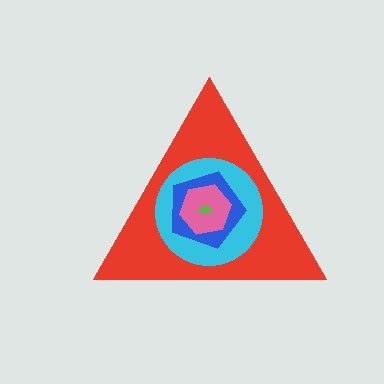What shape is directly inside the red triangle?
The cyan circle.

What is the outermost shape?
The red triangle.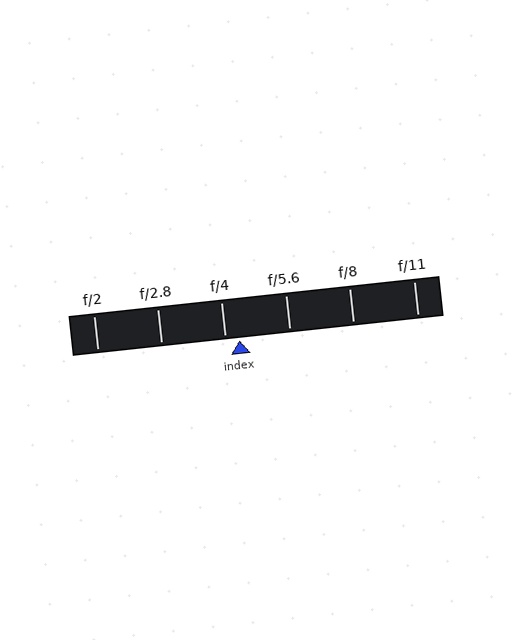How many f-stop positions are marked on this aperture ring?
There are 6 f-stop positions marked.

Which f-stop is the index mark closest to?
The index mark is closest to f/4.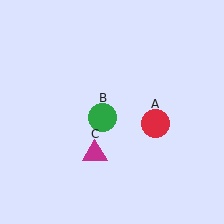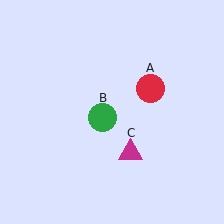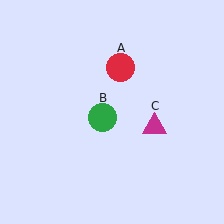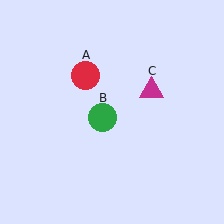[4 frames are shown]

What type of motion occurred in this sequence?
The red circle (object A), magenta triangle (object C) rotated counterclockwise around the center of the scene.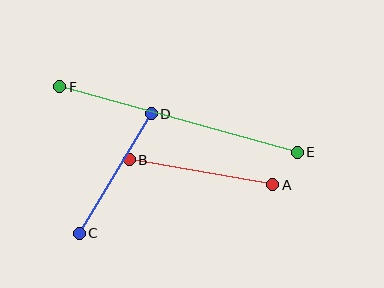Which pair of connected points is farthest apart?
Points E and F are farthest apart.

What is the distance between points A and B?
The distance is approximately 145 pixels.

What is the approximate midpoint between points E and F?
The midpoint is at approximately (179, 120) pixels.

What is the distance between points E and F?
The distance is approximately 246 pixels.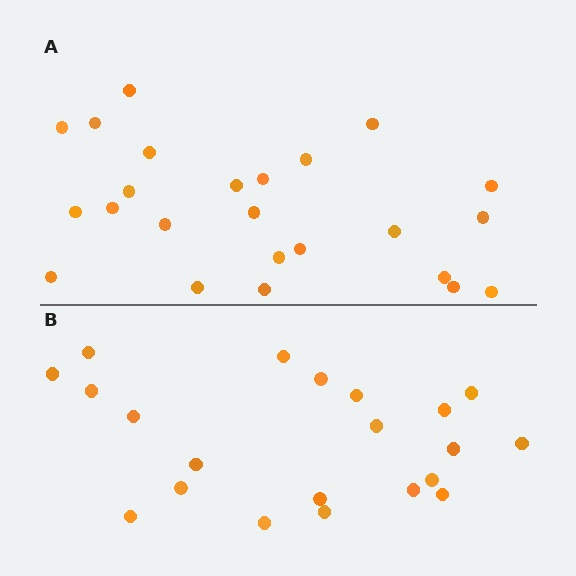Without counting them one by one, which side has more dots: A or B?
Region A (the top region) has more dots.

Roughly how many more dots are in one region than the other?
Region A has just a few more — roughly 2 or 3 more dots than region B.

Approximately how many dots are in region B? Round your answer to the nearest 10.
About 20 dots. (The exact count is 21, which rounds to 20.)